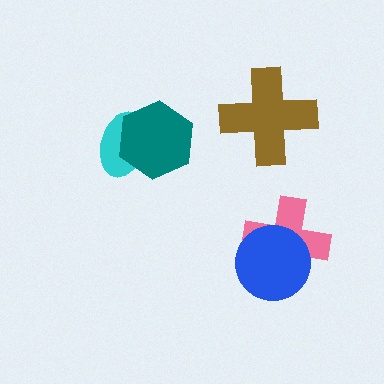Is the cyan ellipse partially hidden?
Yes, it is partially covered by another shape.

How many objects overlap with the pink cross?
1 object overlaps with the pink cross.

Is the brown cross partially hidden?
No, no other shape covers it.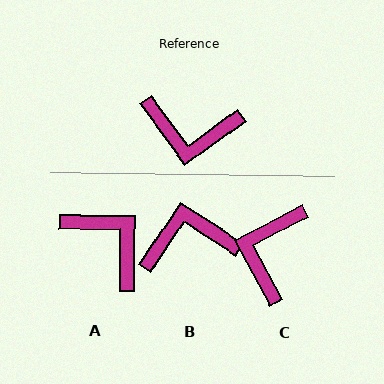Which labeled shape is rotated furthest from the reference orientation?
B, about 159 degrees away.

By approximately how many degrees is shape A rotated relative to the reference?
Approximately 143 degrees counter-clockwise.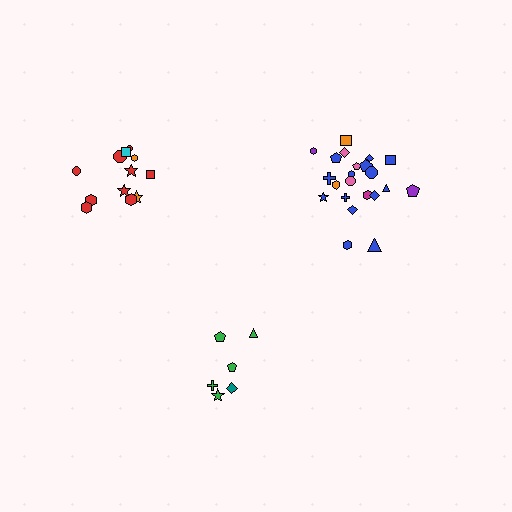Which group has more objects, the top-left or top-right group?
The top-right group.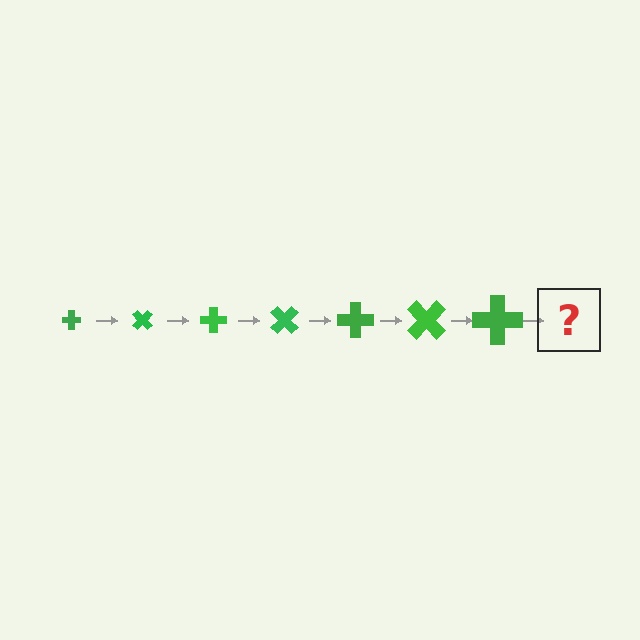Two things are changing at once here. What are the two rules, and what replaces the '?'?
The two rules are that the cross grows larger each step and it rotates 45 degrees each step. The '?' should be a cross, larger than the previous one and rotated 315 degrees from the start.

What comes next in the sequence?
The next element should be a cross, larger than the previous one and rotated 315 degrees from the start.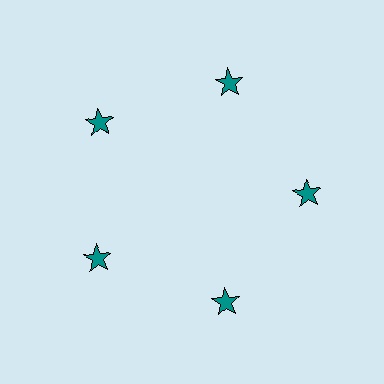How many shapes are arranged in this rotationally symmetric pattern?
There are 5 shapes, arranged in 5 groups of 1.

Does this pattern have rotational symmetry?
Yes, this pattern has 5-fold rotational symmetry. It looks the same after rotating 72 degrees around the center.